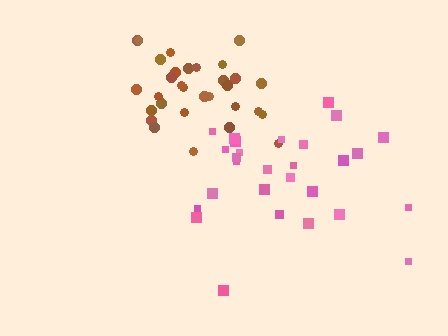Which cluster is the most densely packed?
Brown.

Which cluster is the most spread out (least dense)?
Pink.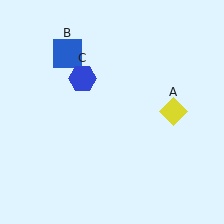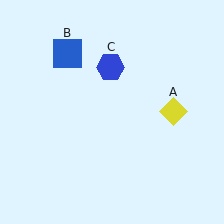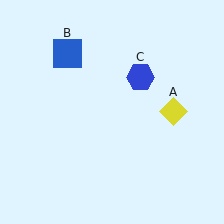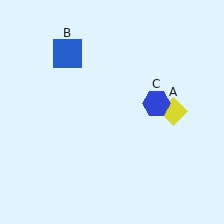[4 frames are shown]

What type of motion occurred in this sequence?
The blue hexagon (object C) rotated clockwise around the center of the scene.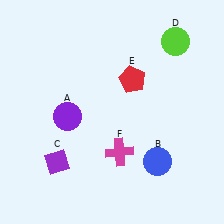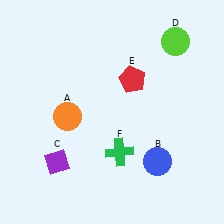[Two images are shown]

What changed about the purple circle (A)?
In Image 1, A is purple. In Image 2, it changed to orange.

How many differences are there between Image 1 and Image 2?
There are 2 differences between the two images.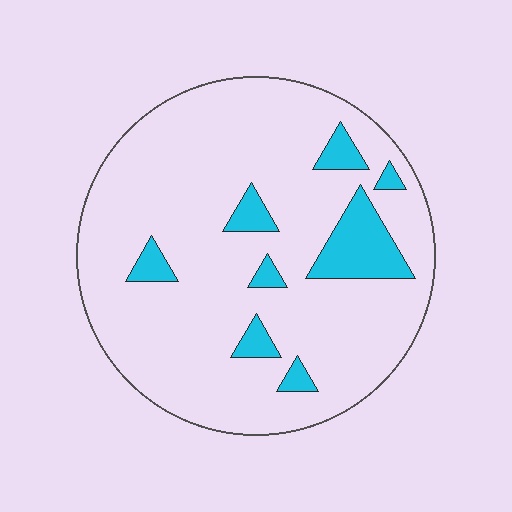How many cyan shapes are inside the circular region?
8.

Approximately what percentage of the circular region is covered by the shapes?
Approximately 15%.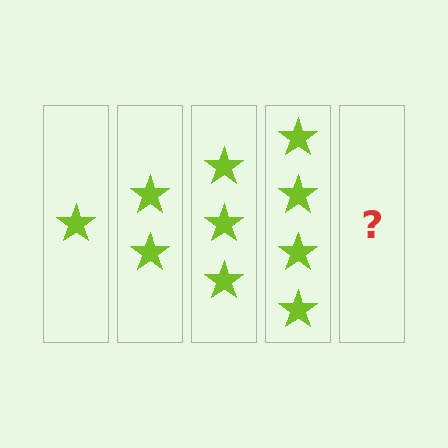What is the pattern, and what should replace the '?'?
The pattern is that each step adds one more star. The '?' should be 5 stars.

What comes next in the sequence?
The next element should be 5 stars.